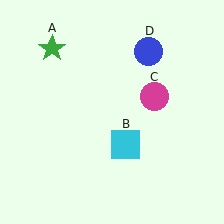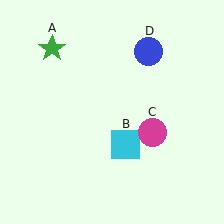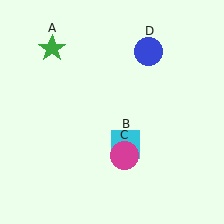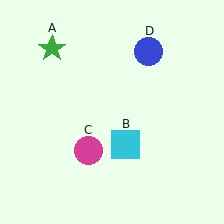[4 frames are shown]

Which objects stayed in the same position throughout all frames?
Green star (object A) and cyan square (object B) and blue circle (object D) remained stationary.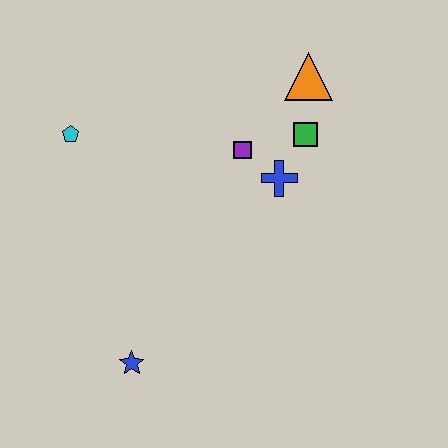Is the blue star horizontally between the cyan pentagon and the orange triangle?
Yes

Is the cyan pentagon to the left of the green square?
Yes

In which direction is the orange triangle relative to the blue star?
The orange triangle is above the blue star.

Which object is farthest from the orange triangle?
The blue star is farthest from the orange triangle.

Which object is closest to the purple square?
The blue cross is closest to the purple square.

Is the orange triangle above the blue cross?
Yes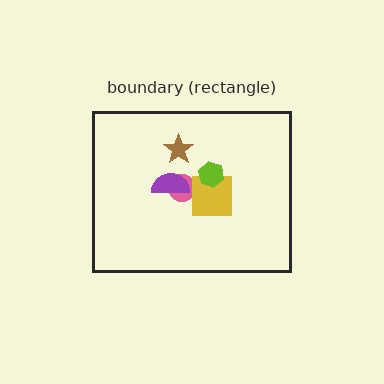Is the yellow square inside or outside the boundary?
Inside.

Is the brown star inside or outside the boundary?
Inside.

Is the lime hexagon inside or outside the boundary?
Inside.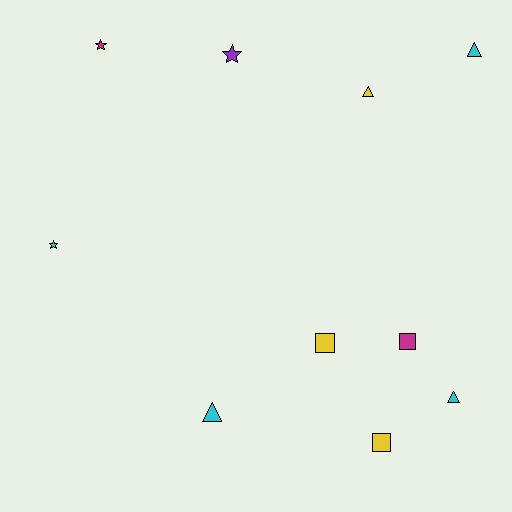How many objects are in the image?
There are 10 objects.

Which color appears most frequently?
Cyan, with 4 objects.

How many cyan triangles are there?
There are 3 cyan triangles.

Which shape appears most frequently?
Triangle, with 4 objects.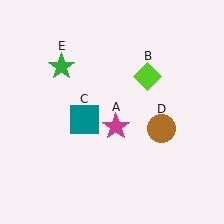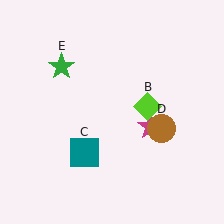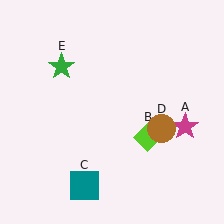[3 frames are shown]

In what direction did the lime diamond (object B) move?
The lime diamond (object B) moved down.